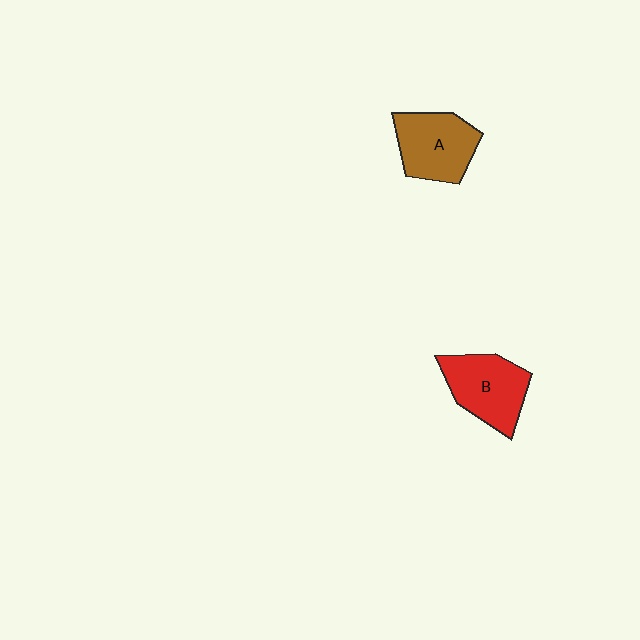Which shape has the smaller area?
Shape A (brown).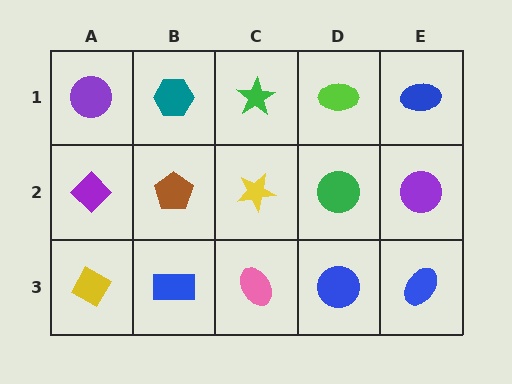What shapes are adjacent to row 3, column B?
A brown pentagon (row 2, column B), a yellow diamond (row 3, column A), a pink ellipse (row 3, column C).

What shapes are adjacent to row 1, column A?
A purple diamond (row 2, column A), a teal hexagon (row 1, column B).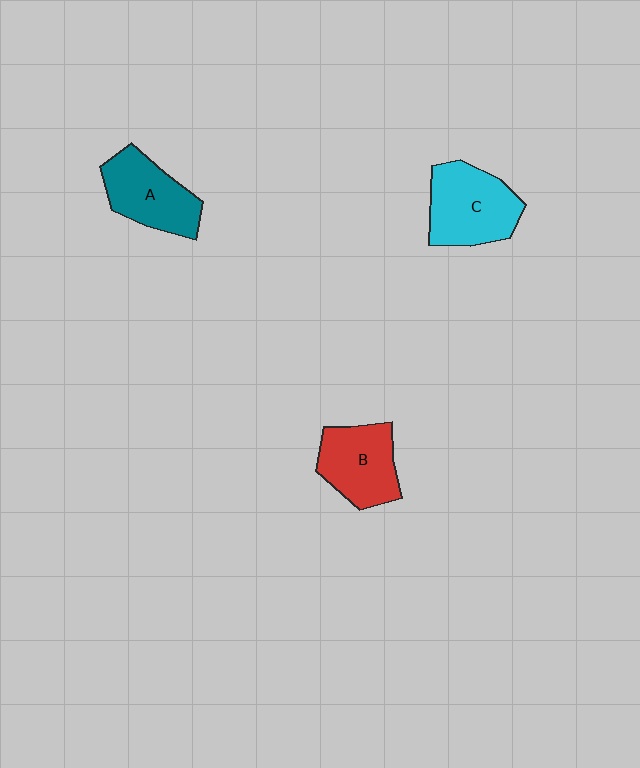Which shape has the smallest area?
Shape B (red).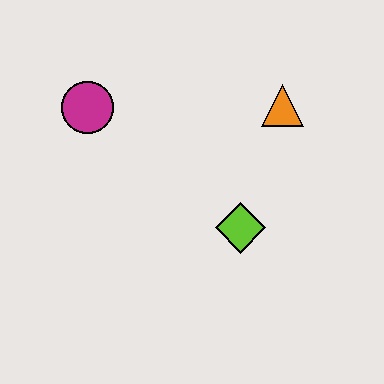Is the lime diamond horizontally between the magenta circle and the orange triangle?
Yes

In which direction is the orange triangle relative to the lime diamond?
The orange triangle is above the lime diamond.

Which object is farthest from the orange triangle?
The magenta circle is farthest from the orange triangle.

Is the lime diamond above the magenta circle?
No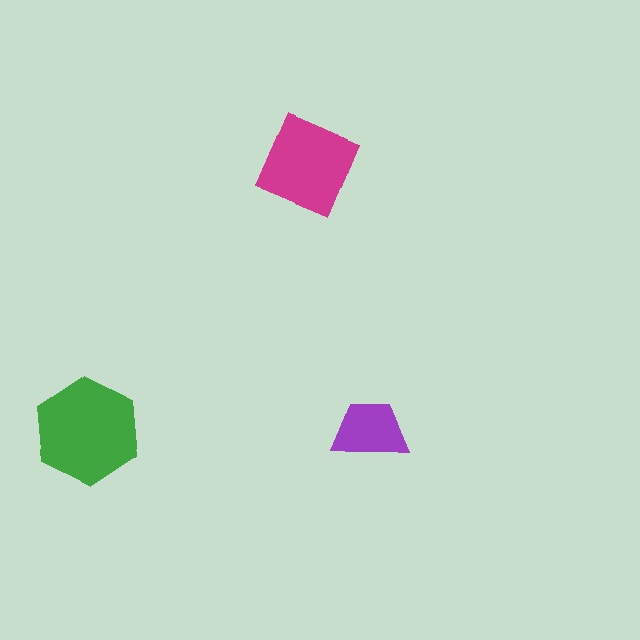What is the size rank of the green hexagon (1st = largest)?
1st.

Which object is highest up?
The magenta square is topmost.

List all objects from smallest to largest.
The purple trapezoid, the magenta square, the green hexagon.